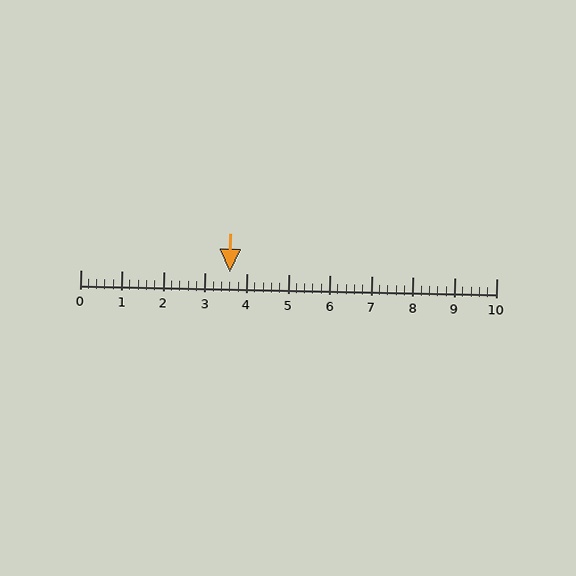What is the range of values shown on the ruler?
The ruler shows values from 0 to 10.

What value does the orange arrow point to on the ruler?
The orange arrow points to approximately 3.6.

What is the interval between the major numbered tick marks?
The major tick marks are spaced 1 units apart.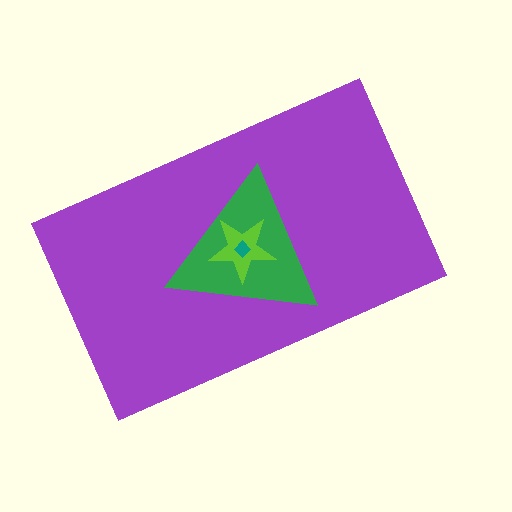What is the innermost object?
The teal diamond.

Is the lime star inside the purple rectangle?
Yes.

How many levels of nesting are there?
4.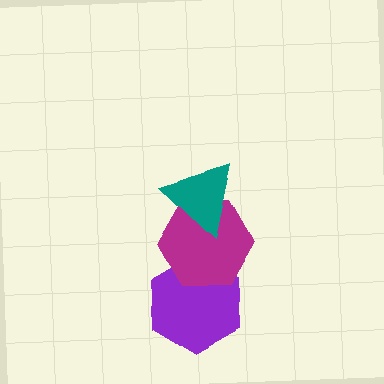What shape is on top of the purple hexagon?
The magenta hexagon is on top of the purple hexagon.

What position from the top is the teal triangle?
The teal triangle is 1st from the top.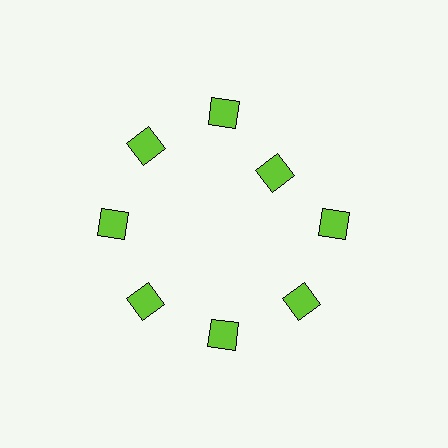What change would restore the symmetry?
The symmetry would be restored by moving it outward, back onto the ring so that all 8 diamonds sit at equal angles and equal distance from the center.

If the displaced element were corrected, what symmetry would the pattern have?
It would have 8-fold rotational symmetry — the pattern would map onto itself every 45 degrees.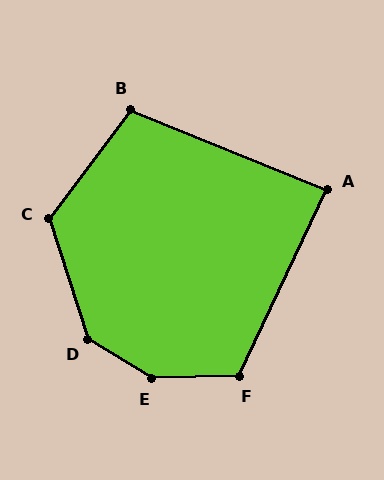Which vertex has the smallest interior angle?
A, at approximately 87 degrees.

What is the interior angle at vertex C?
Approximately 126 degrees (obtuse).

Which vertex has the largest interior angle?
E, at approximately 147 degrees.